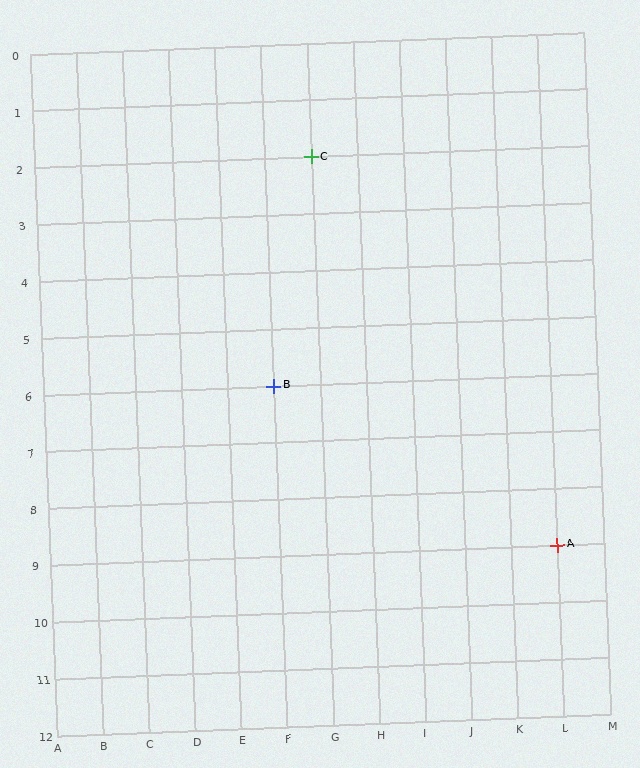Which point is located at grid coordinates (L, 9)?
Point A is at (L, 9).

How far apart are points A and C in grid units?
Points A and C are 5 columns and 7 rows apart (about 8.6 grid units diagonally).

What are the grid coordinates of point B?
Point B is at grid coordinates (F, 6).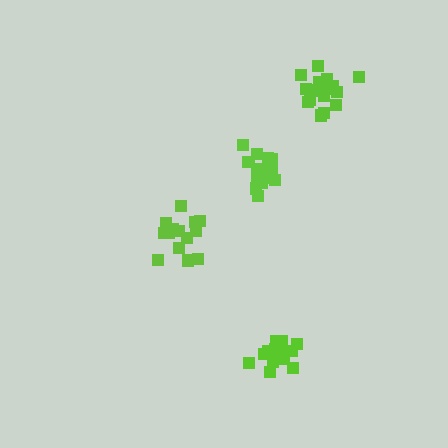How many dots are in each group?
Group 1: 19 dots, Group 2: 16 dots, Group 3: 14 dots, Group 4: 17 dots (66 total).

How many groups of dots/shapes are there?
There are 4 groups.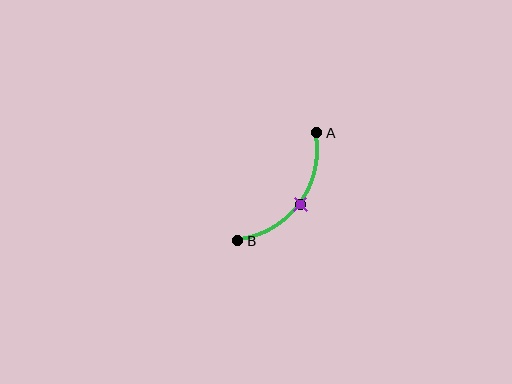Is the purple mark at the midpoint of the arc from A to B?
Yes. The purple mark lies on the arc at equal arc-length from both A and B — it is the arc midpoint.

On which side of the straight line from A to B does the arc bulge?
The arc bulges below and to the right of the straight line connecting A and B.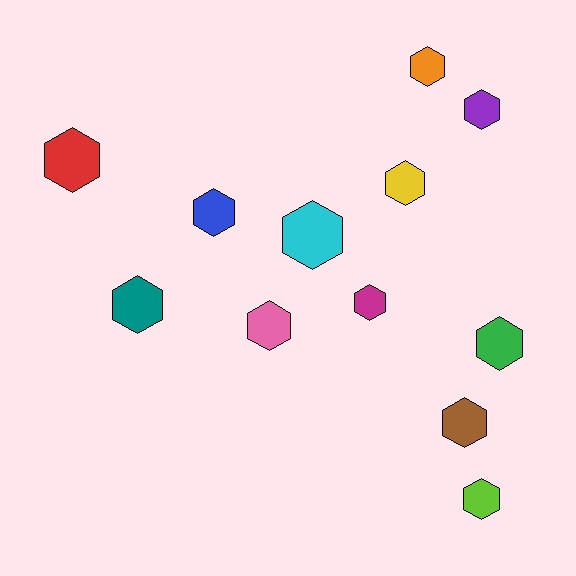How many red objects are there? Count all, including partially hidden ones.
There is 1 red object.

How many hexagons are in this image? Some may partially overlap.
There are 12 hexagons.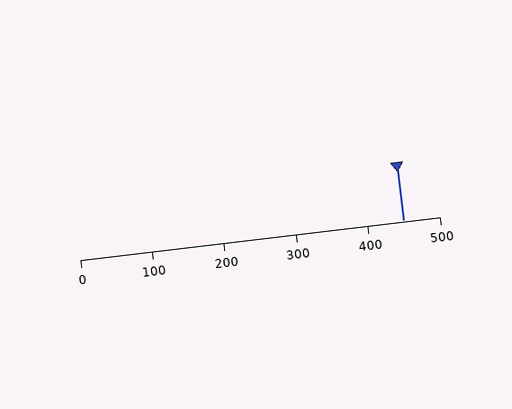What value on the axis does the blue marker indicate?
The marker indicates approximately 450.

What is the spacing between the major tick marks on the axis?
The major ticks are spaced 100 apart.